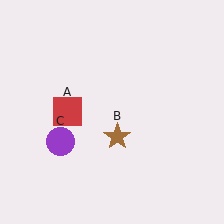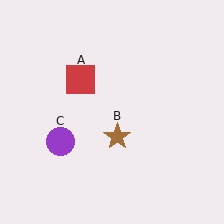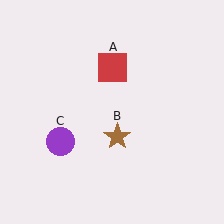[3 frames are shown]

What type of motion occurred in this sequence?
The red square (object A) rotated clockwise around the center of the scene.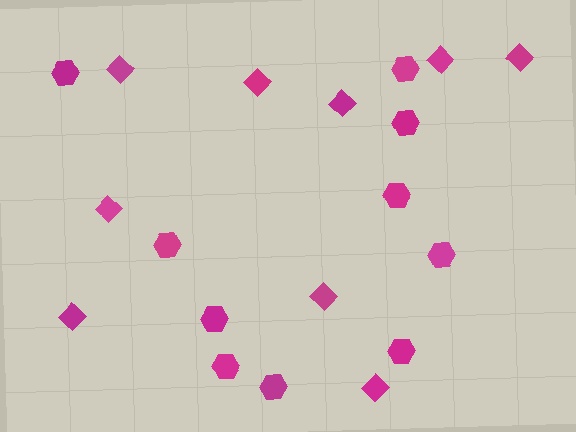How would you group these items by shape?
There are 2 groups: one group of diamonds (9) and one group of hexagons (10).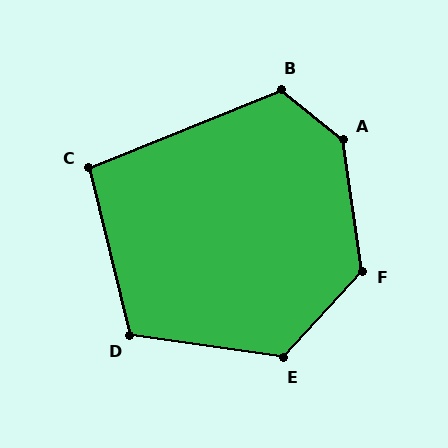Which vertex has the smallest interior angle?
C, at approximately 99 degrees.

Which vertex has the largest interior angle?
A, at approximately 137 degrees.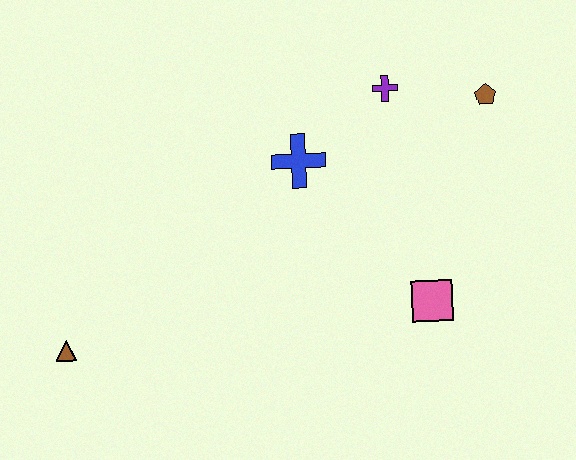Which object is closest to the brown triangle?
The blue cross is closest to the brown triangle.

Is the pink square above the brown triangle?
Yes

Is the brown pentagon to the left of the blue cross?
No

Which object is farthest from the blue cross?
The brown triangle is farthest from the blue cross.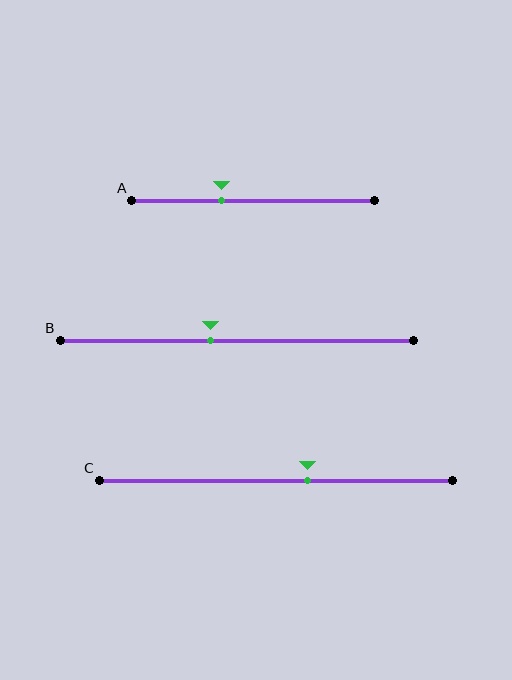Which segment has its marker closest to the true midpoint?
Segment B has its marker closest to the true midpoint.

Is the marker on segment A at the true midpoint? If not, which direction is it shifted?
No, the marker on segment A is shifted to the left by about 13% of the segment length.